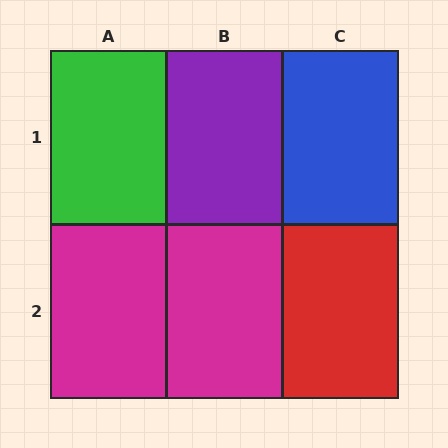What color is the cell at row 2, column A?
Magenta.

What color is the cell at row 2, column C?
Red.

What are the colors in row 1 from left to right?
Green, purple, blue.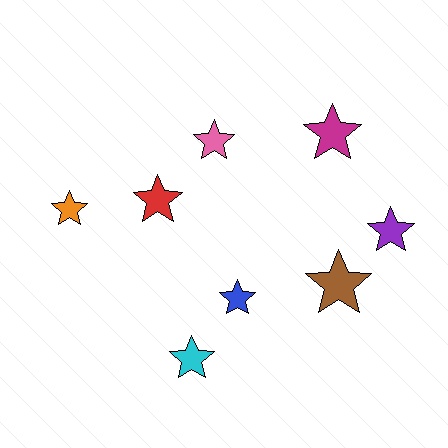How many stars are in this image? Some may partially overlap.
There are 8 stars.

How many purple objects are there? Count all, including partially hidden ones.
There is 1 purple object.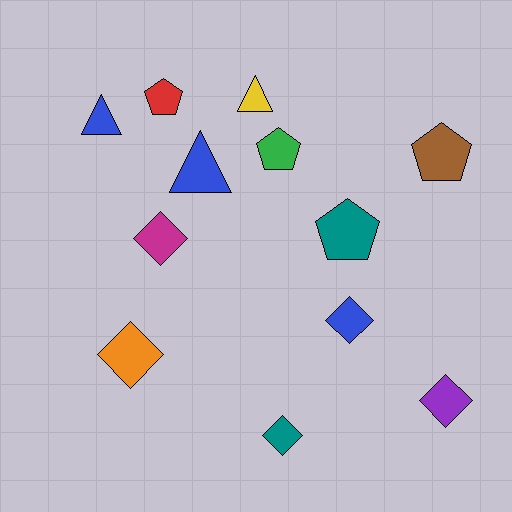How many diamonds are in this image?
There are 5 diamonds.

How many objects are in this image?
There are 12 objects.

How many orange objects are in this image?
There is 1 orange object.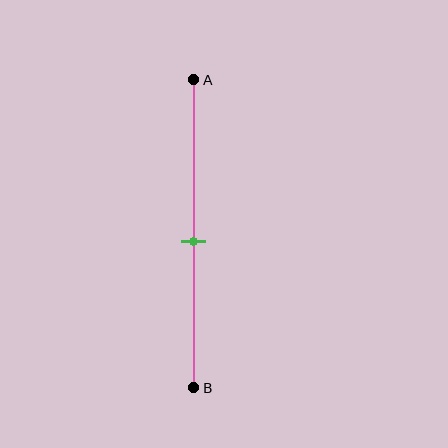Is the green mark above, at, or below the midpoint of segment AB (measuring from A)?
The green mark is approximately at the midpoint of segment AB.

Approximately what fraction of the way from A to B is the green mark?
The green mark is approximately 50% of the way from A to B.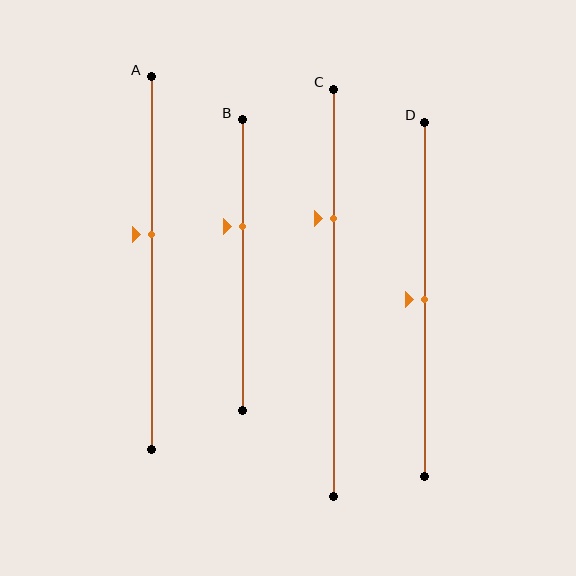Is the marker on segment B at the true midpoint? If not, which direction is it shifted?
No, the marker on segment B is shifted upward by about 13% of the segment length.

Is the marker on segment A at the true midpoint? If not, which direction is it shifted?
No, the marker on segment A is shifted upward by about 8% of the segment length.